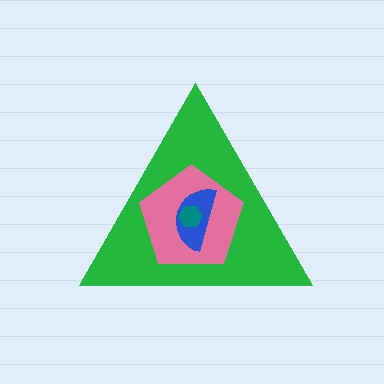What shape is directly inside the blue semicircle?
The teal hexagon.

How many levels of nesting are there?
4.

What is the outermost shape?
The green triangle.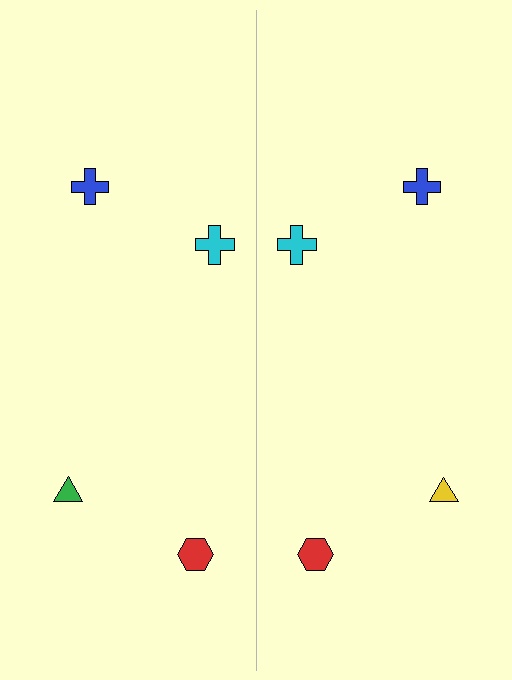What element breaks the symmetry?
The yellow triangle on the right side breaks the symmetry — its mirror counterpart is green.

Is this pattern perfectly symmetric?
No, the pattern is not perfectly symmetric. The yellow triangle on the right side breaks the symmetry — its mirror counterpart is green.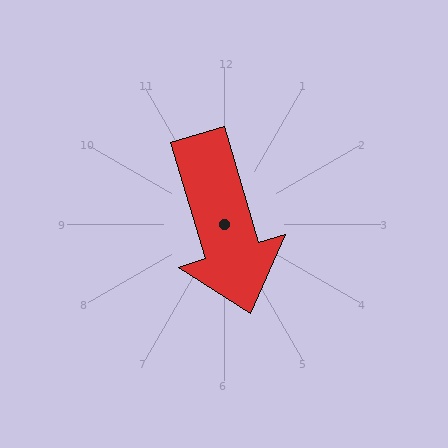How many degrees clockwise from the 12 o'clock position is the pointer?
Approximately 163 degrees.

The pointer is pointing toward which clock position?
Roughly 5 o'clock.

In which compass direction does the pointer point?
South.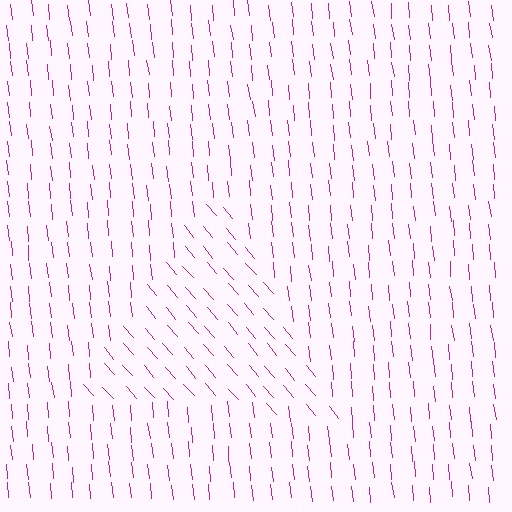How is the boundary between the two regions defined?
The boundary is defined purely by a change in line orientation (approximately 34 degrees difference). All lines are the same color and thickness.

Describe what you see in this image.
The image is filled with small magenta line segments. A triangle region in the image has lines oriented differently from the surrounding lines, creating a visible texture boundary.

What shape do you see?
I see a triangle.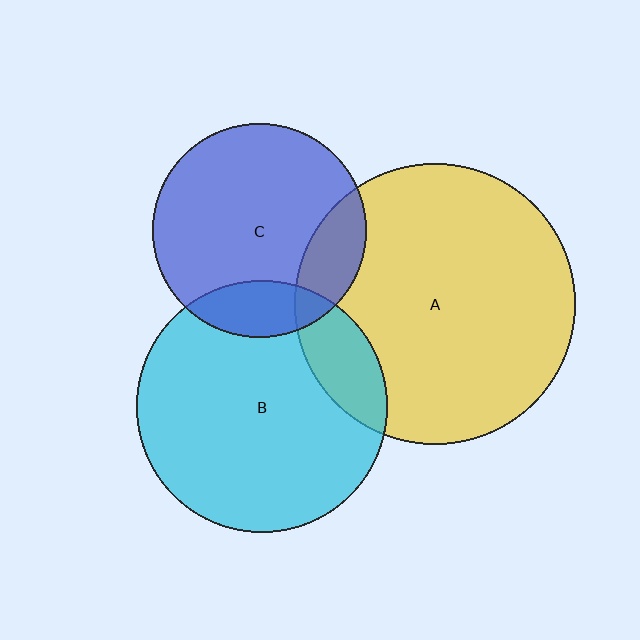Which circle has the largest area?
Circle A (yellow).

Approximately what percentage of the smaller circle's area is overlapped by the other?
Approximately 15%.